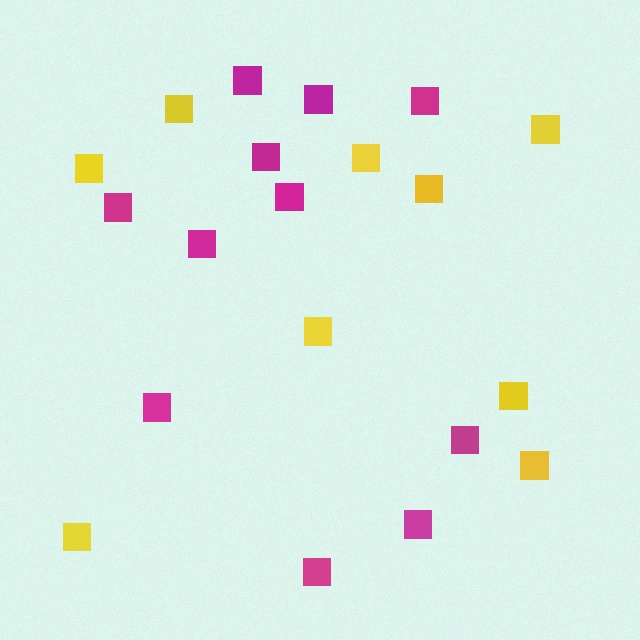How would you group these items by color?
There are 2 groups: one group of yellow squares (9) and one group of magenta squares (11).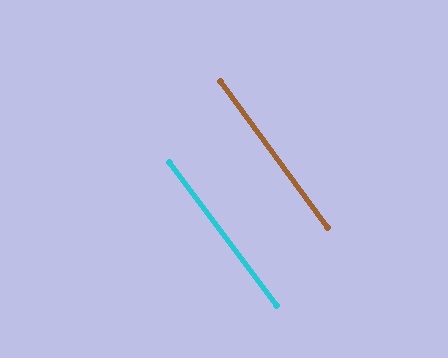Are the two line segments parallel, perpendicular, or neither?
Parallel — their directions differ by only 0.5°.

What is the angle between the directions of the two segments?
Approximately 0 degrees.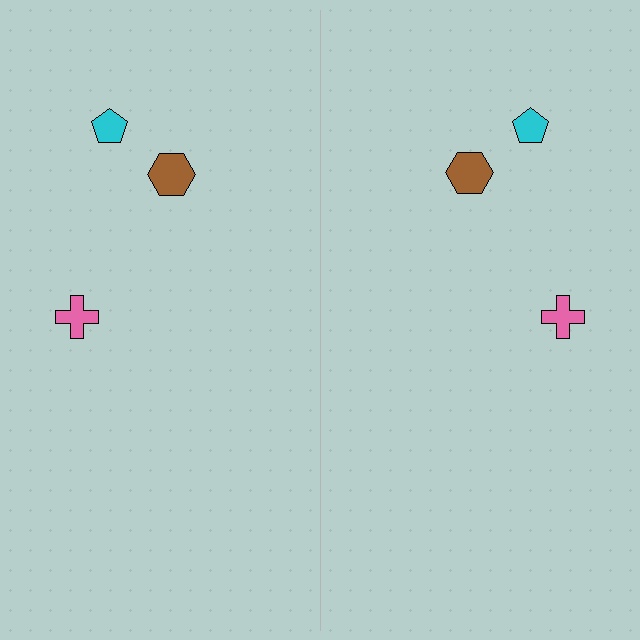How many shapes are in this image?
There are 6 shapes in this image.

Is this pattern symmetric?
Yes, this pattern has bilateral (reflection) symmetry.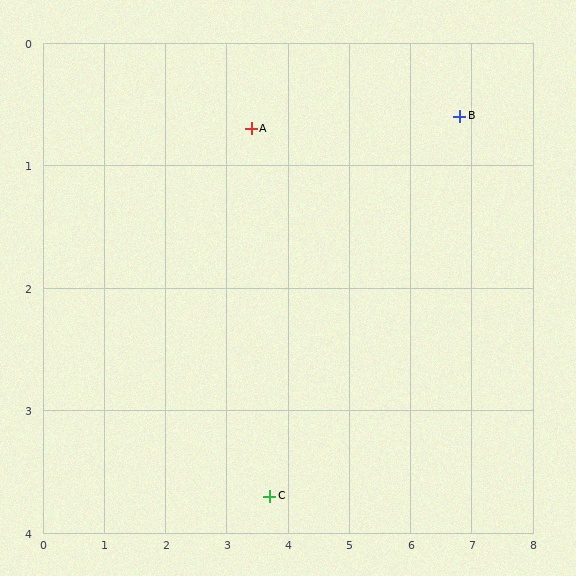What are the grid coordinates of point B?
Point B is at approximately (6.8, 0.6).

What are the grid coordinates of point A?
Point A is at approximately (3.4, 0.7).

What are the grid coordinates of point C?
Point C is at approximately (3.7, 3.7).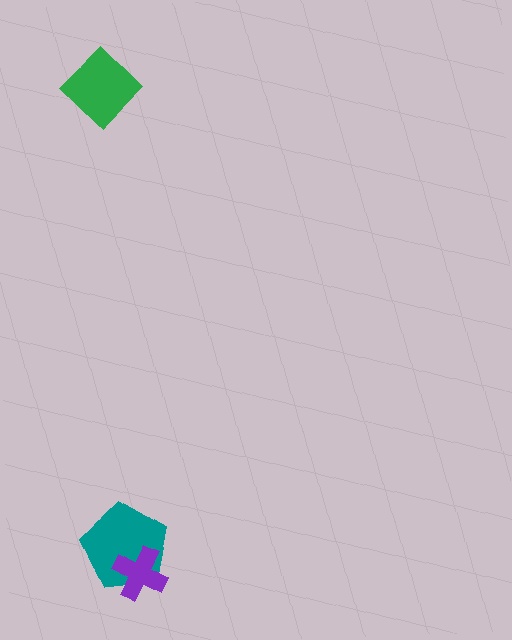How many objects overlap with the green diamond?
0 objects overlap with the green diamond.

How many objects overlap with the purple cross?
1 object overlaps with the purple cross.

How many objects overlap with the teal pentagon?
1 object overlaps with the teal pentagon.